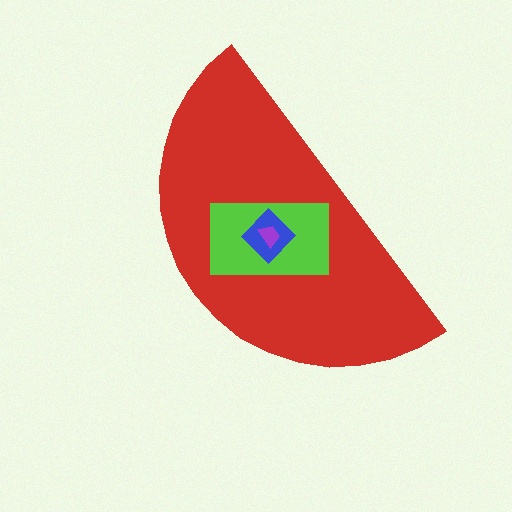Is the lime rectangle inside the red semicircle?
Yes.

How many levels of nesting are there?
4.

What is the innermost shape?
The purple trapezoid.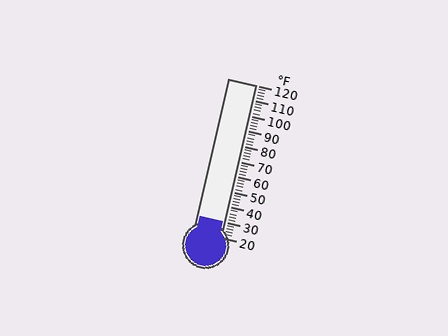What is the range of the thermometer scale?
The thermometer scale ranges from 20°F to 120°F.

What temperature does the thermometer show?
The thermometer shows approximately 30°F.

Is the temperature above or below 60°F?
The temperature is below 60°F.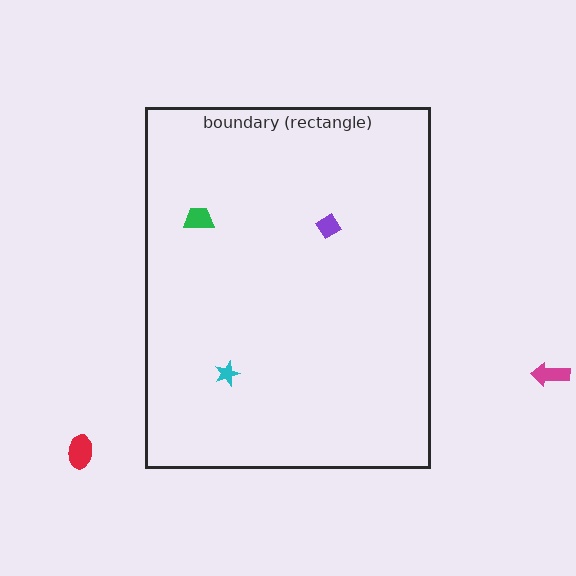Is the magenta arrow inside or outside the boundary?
Outside.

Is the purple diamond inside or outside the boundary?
Inside.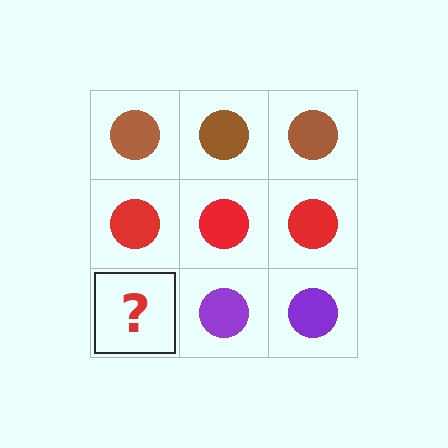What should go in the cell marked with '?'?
The missing cell should contain a purple circle.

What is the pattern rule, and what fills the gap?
The rule is that each row has a consistent color. The gap should be filled with a purple circle.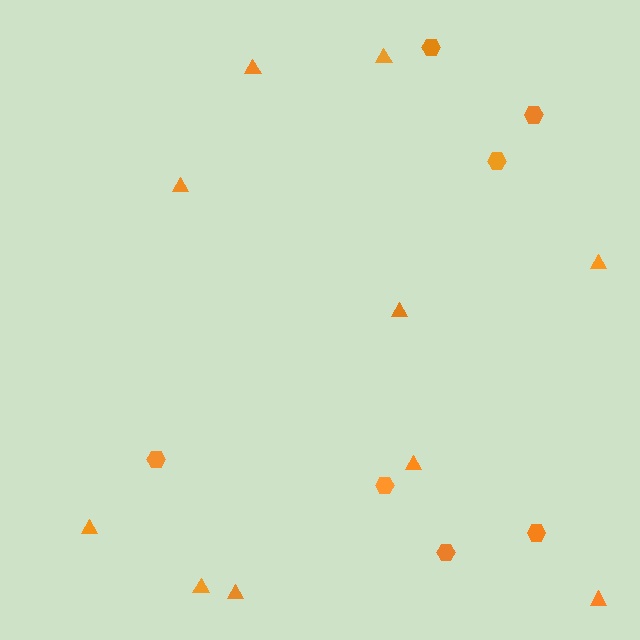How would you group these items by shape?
There are 2 groups: one group of triangles (10) and one group of hexagons (7).